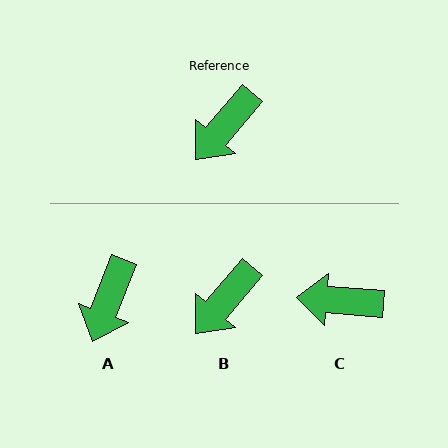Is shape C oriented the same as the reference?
No, it is off by about 54 degrees.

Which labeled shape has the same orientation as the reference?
B.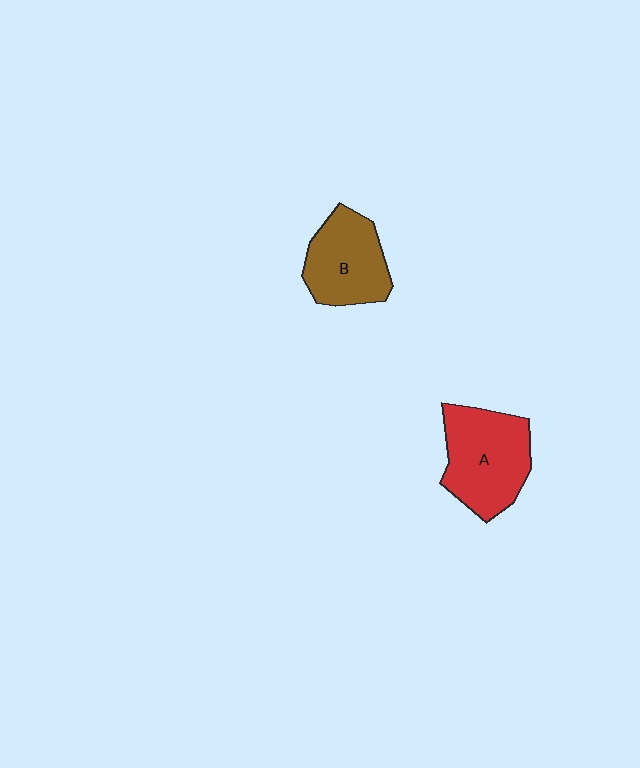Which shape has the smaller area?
Shape B (brown).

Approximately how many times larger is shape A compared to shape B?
Approximately 1.2 times.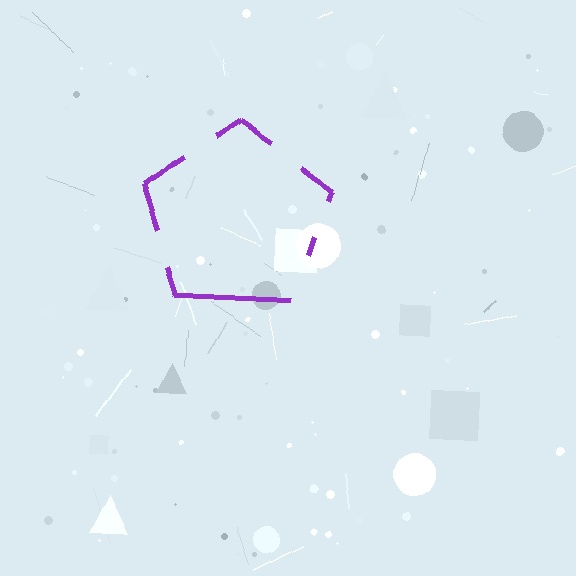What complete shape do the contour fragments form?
The contour fragments form a pentagon.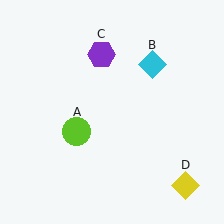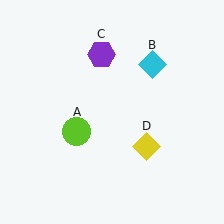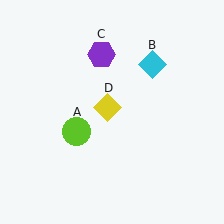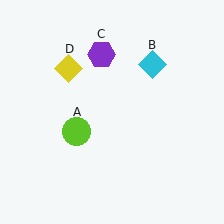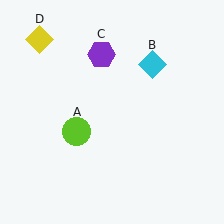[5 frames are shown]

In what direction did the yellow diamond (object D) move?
The yellow diamond (object D) moved up and to the left.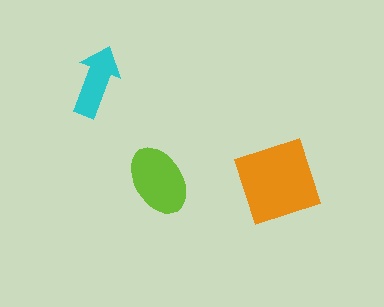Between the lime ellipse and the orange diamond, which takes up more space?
The orange diamond.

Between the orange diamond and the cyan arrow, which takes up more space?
The orange diamond.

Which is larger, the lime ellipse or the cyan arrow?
The lime ellipse.